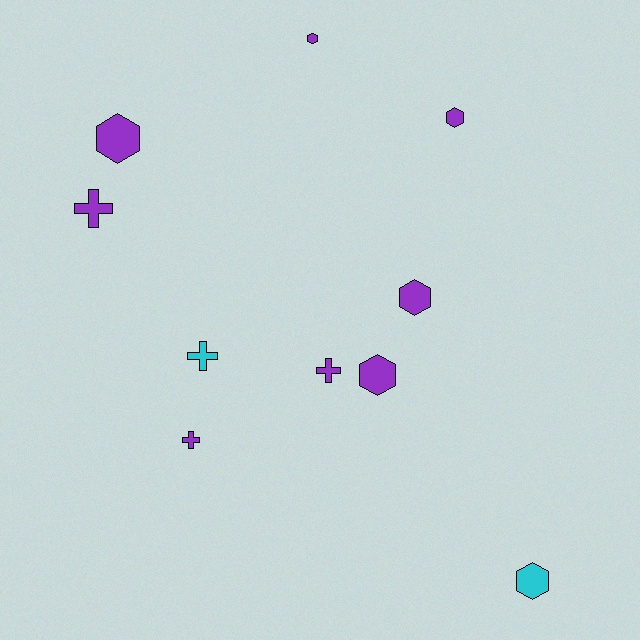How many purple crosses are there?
There are 3 purple crosses.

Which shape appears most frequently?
Hexagon, with 6 objects.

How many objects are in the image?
There are 10 objects.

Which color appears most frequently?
Purple, with 8 objects.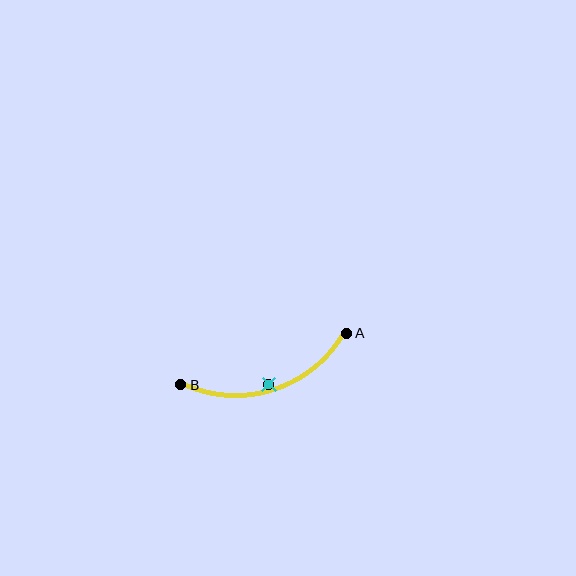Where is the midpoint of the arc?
The arc midpoint is the point on the curve farthest from the straight line joining A and B. It sits below that line.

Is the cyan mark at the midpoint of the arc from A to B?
No — the cyan mark does not lie on the arc at all. It sits slightly inside the curve.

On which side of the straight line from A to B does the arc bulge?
The arc bulges below the straight line connecting A and B.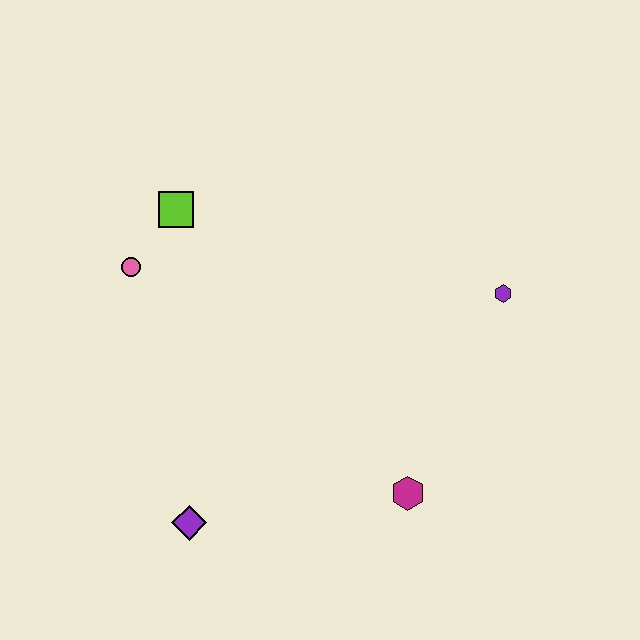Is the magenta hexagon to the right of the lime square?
Yes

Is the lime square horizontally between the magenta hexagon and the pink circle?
Yes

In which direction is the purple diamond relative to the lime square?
The purple diamond is below the lime square.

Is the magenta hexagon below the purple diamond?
No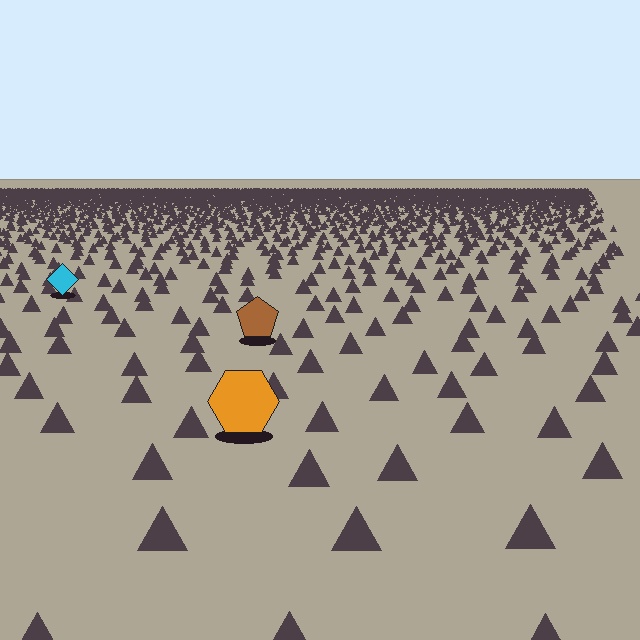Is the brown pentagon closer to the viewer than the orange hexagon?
No. The orange hexagon is closer — you can tell from the texture gradient: the ground texture is coarser near it.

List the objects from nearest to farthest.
From nearest to farthest: the orange hexagon, the brown pentagon, the cyan diamond.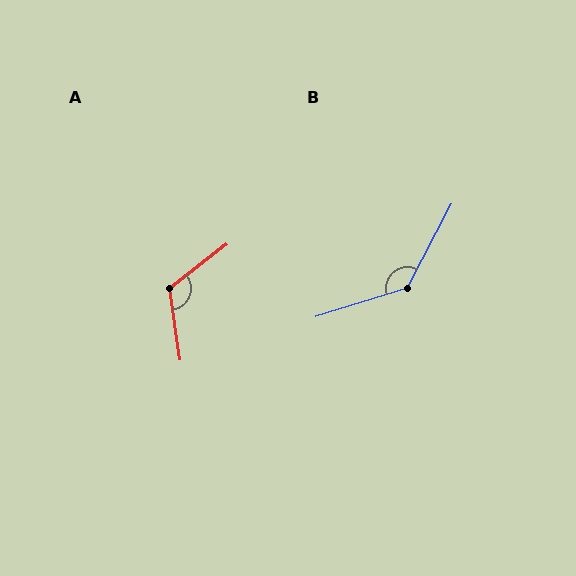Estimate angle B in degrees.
Approximately 135 degrees.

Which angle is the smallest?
A, at approximately 119 degrees.